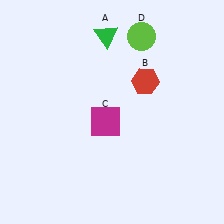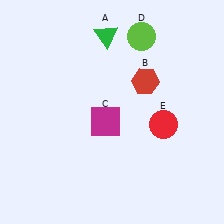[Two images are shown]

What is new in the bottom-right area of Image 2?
A red circle (E) was added in the bottom-right area of Image 2.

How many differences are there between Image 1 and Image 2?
There is 1 difference between the two images.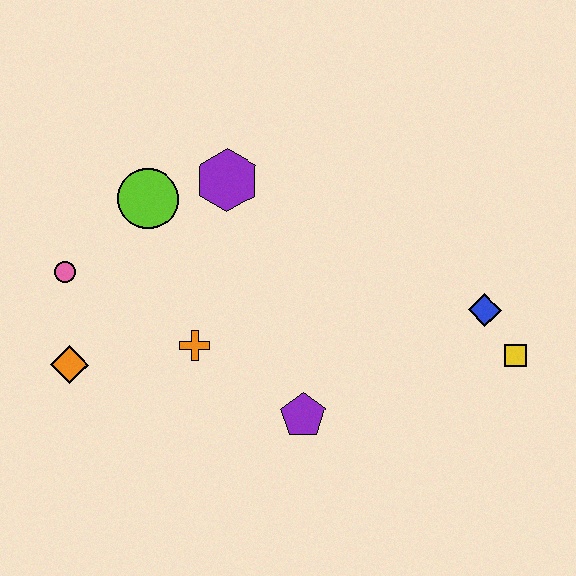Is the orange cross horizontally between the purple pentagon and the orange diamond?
Yes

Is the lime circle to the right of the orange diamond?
Yes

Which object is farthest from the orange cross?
The yellow square is farthest from the orange cross.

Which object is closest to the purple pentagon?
The orange cross is closest to the purple pentagon.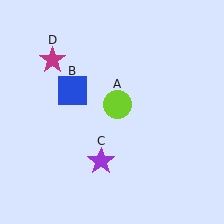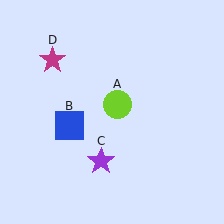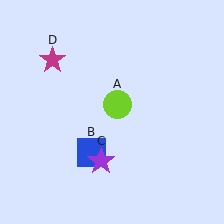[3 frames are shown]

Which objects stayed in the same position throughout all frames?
Lime circle (object A) and purple star (object C) and magenta star (object D) remained stationary.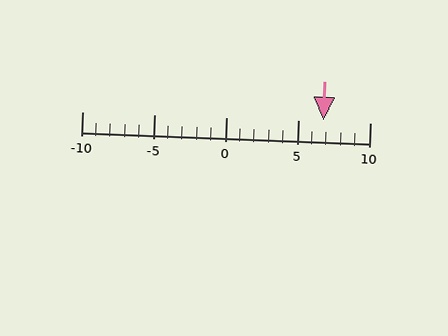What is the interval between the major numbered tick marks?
The major tick marks are spaced 5 units apart.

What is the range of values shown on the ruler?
The ruler shows values from -10 to 10.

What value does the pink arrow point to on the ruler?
The pink arrow points to approximately 7.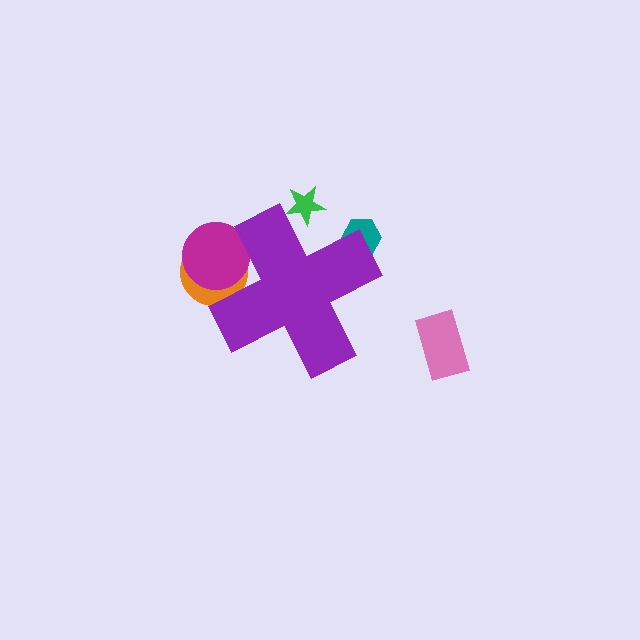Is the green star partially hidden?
Yes, the green star is partially hidden behind the purple cross.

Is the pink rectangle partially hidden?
No, the pink rectangle is fully visible.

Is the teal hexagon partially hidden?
Yes, the teal hexagon is partially hidden behind the purple cross.